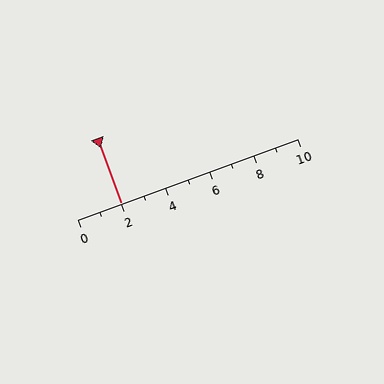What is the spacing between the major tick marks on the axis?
The major ticks are spaced 2 apart.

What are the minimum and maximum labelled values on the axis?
The axis runs from 0 to 10.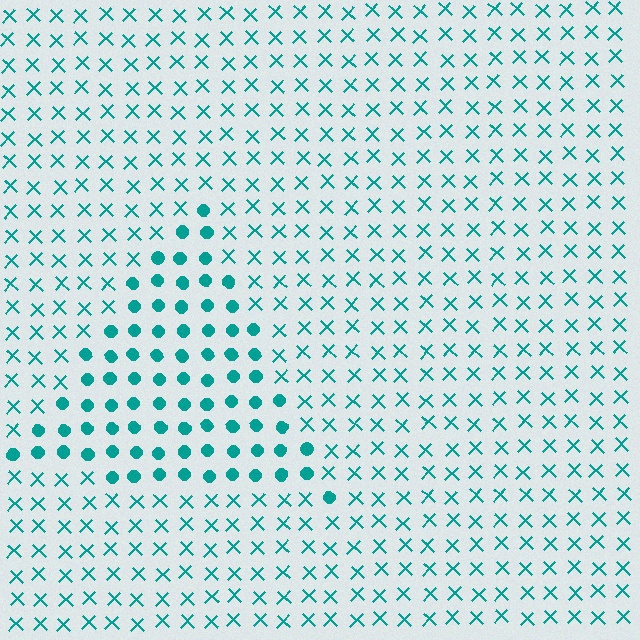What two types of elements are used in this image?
The image uses circles inside the triangle region and X marks outside it.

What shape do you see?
I see a triangle.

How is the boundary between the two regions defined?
The boundary is defined by a change in element shape: circles inside vs. X marks outside. All elements share the same color and spacing.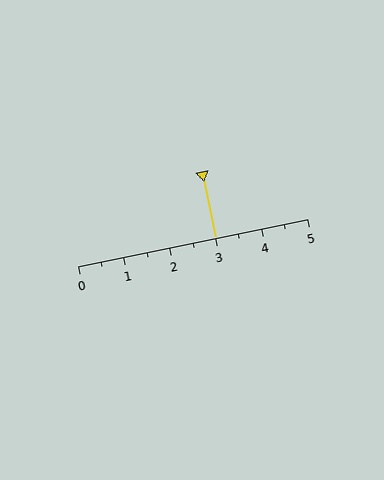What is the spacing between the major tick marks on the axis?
The major ticks are spaced 1 apart.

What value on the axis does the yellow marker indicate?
The marker indicates approximately 3.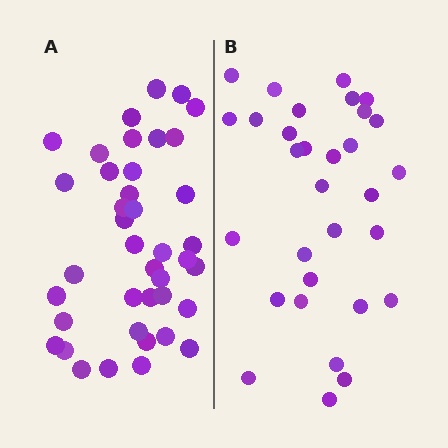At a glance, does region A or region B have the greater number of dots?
Region A (the left region) has more dots.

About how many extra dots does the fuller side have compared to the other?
Region A has roughly 8 or so more dots than region B.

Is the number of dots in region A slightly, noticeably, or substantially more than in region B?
Region A has noticeably more, but not dramatically so. The ratio is roughly 1.3 to 1.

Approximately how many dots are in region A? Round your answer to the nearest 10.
About 40 dots.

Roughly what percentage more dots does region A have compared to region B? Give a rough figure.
About 30% more.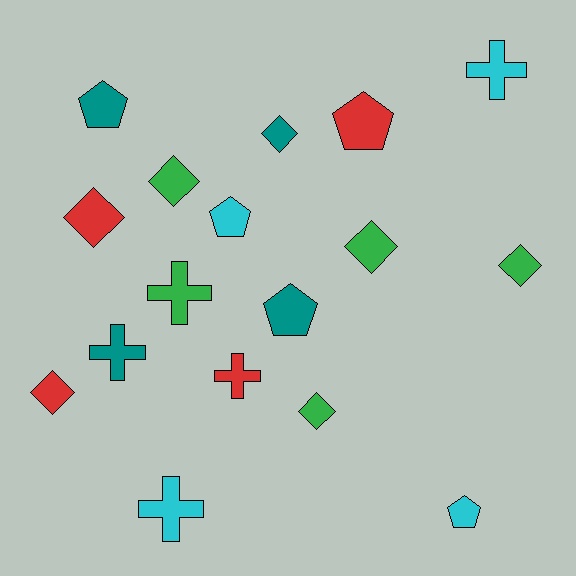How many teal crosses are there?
There is 1 teal cross.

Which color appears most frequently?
Green, with 5 objects.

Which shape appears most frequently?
Diamond, with 7 objects.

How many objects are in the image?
There are 17 objects.